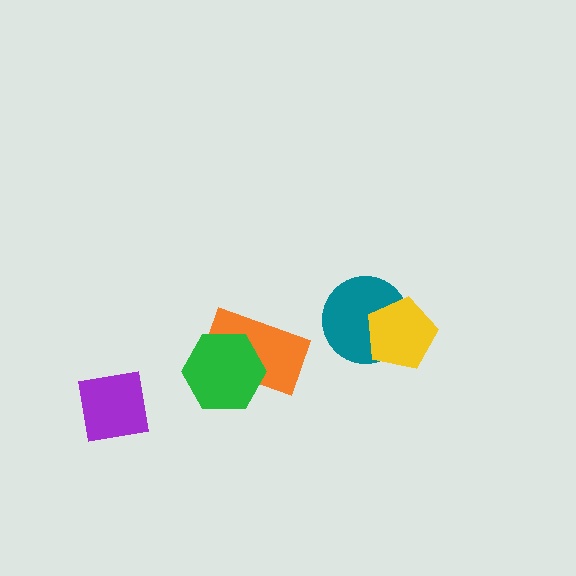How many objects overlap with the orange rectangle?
1 object overlaps with the orange rectangle.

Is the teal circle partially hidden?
Yes, it is partially covered by another shape.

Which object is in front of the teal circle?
The yellow pentagon is in front of the teal circle.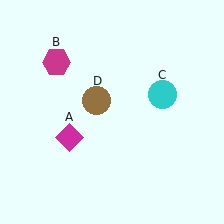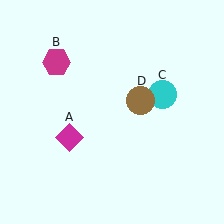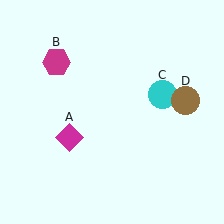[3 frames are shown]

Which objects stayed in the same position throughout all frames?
Magenta diamond (object A) and magenta hexagon (object B) and cyan circle (object C) remained stationary.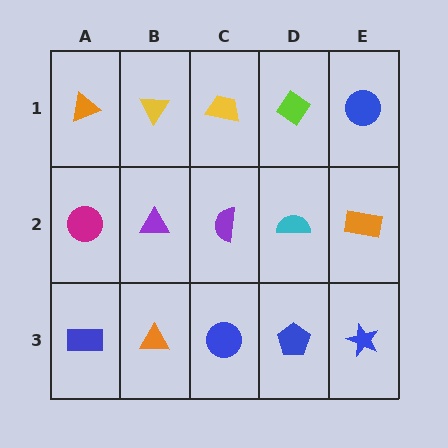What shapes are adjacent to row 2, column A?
An orange triangle (row 1, column A), a blue rectangle (row 3, column A), a purple triangle (row 2, column B).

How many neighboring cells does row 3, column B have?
3.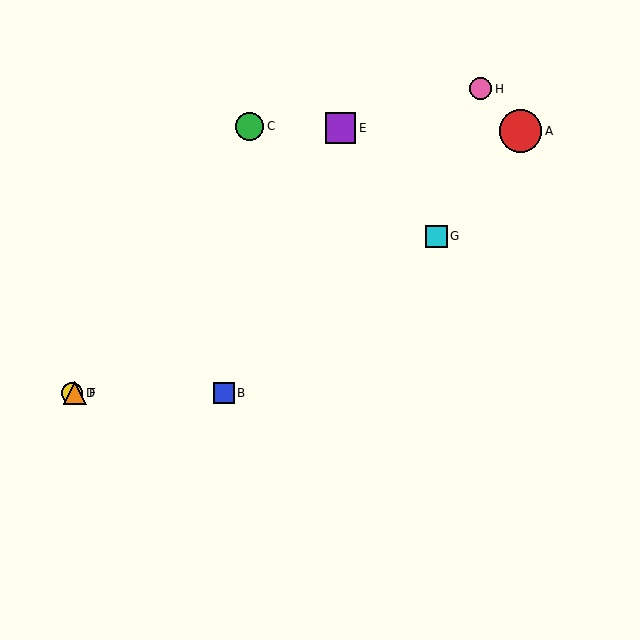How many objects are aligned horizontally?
3 objects (B, D, F) are aligned horizontally.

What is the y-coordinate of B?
Object B is at y≈393.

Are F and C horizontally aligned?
No, F is at y≈393 and C is at y≈126.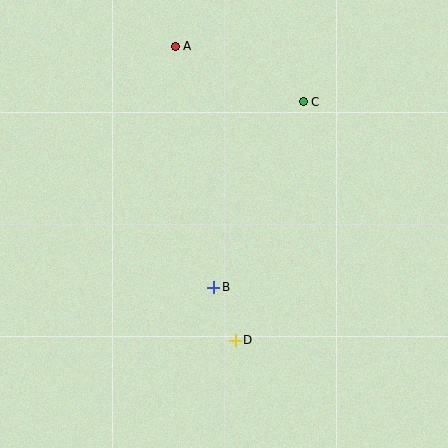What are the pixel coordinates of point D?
Point D is at (235, 340).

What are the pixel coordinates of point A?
Point A is at (175, 46).